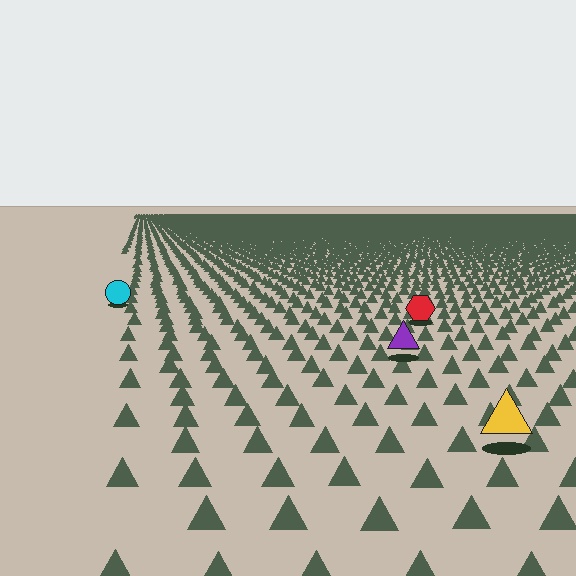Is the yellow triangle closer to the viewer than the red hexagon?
Yes. The yellow triangle is closer — you can tell from the texture gradient: the ground texture is coarser near it.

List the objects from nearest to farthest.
From nearest to farthest: the yellow triangle, the purple triangle, the red hexagon, the cyan circle.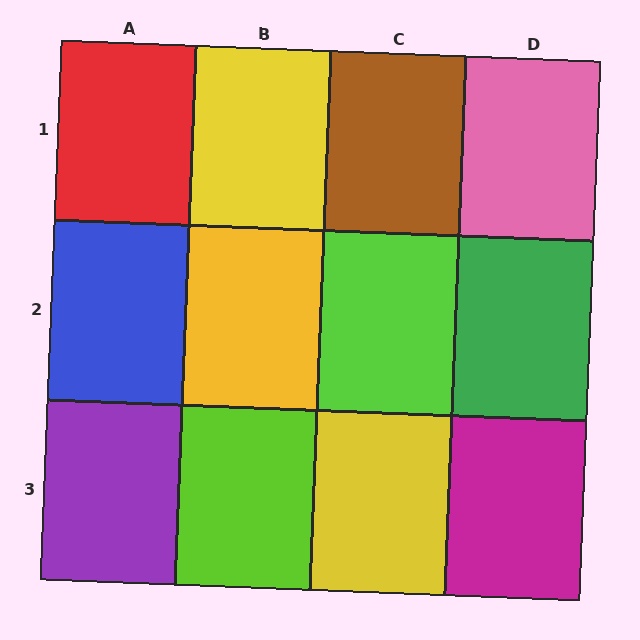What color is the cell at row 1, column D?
Pink.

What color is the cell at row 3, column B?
Lime.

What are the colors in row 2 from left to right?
Blue, yellow, lime, green.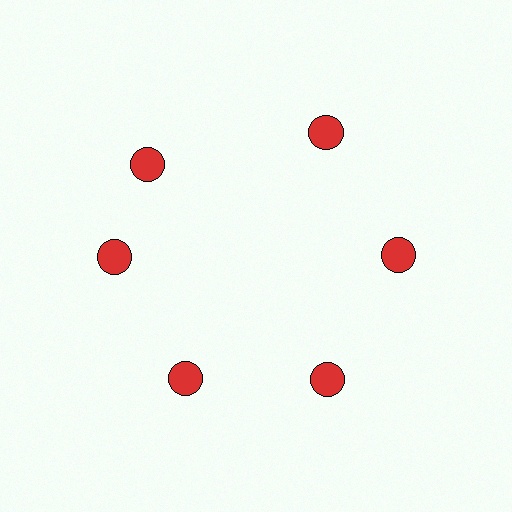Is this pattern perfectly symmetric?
No. The 6 red circles are arranged in a ring, but one element near the 11 o'clock position is rotated out of alignment along the ring, breaking the 6-fold rotational symmetry.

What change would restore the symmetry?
The symmetry would be restored by rotating it back into even spacing with its neighbors so that all 6 circles sit at equal angles and equal distance from the center.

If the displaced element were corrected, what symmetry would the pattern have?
It would have 6-fold rotational symmetry — the pattern would map onto itself every 60 degrees.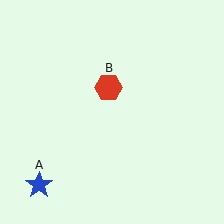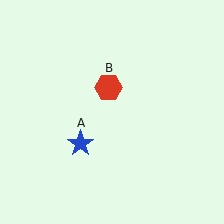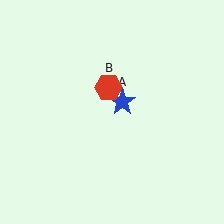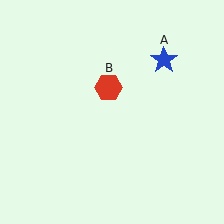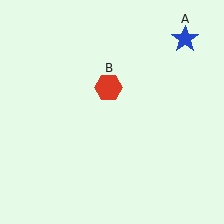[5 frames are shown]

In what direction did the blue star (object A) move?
The blue star (object A) moved up and to the right.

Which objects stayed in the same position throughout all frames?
Red hexagon (object B) remained stationary.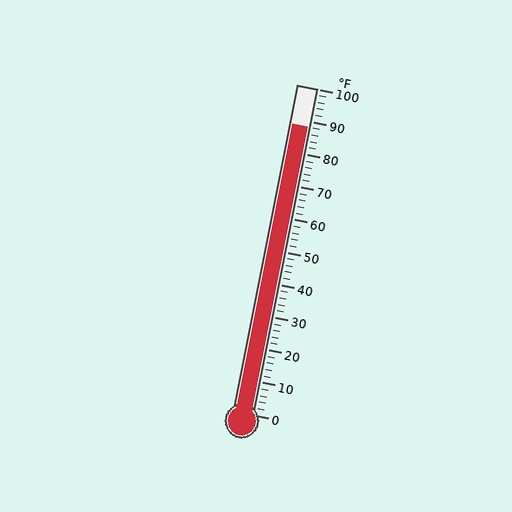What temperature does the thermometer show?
The thermometer shows approximately 88°F.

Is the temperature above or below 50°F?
The temperature is above 50°F.